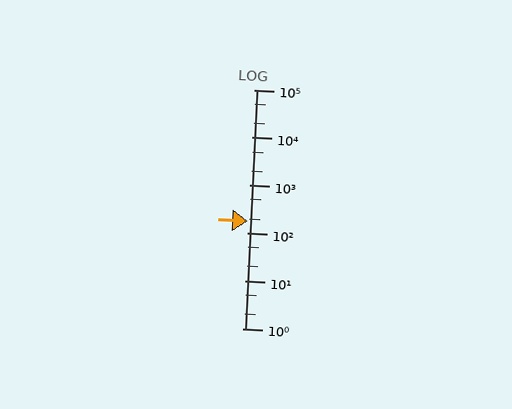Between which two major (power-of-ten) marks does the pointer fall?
The pointer is between 100 and 1000.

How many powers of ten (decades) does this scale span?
The scale spans 5 decades, from 1 to 100000.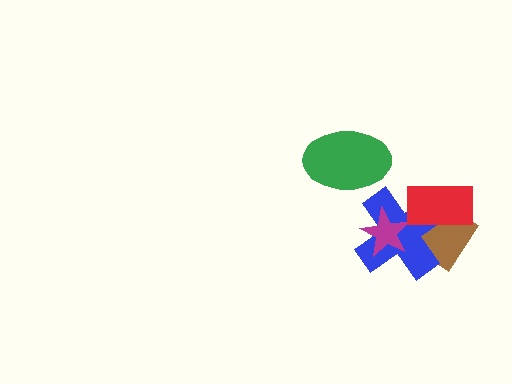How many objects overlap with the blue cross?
3 objects overlap with the blue cross.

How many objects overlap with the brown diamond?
2 objects overlap with the brown diamond.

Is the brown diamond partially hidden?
Yes, it is partially covered by another shape.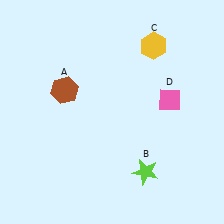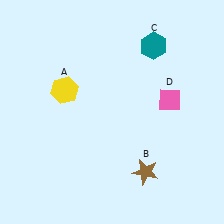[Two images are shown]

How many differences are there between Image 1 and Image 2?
There are 3 differences between the two images.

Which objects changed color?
A changed from brown to yellow. B changed from lime to brown. C changed from yellow to teal.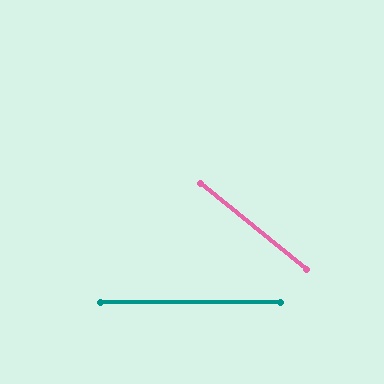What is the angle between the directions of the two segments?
Approximately 39 degrees.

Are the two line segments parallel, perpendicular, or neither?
Neither parallel nor perpendicular — they differ by about 39°.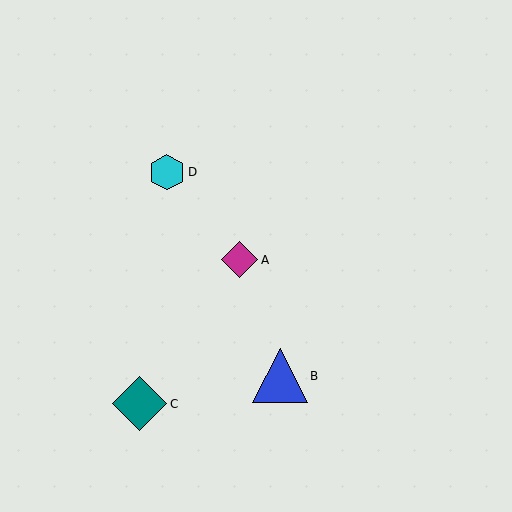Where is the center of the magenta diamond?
The center of the magenta diamond is at (240, 260).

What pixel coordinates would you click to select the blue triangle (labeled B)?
Click at (280, 376) to select the blue triangle B.